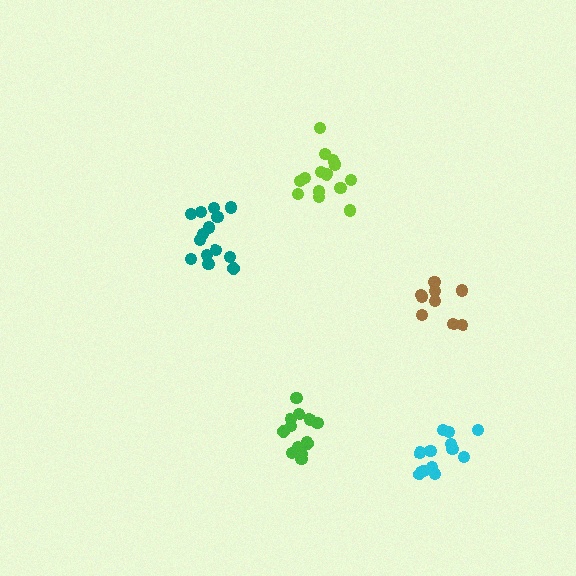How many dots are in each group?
Group 1: 14 dots, Group 2: 14 dots, Group 3: 12 dots, Group 4: 13 dots, Group 5: 9 dots (62 total).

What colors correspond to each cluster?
The clusters are colored: lime, teal, cyan, green, brown.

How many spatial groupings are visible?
There are 5 spatial groupings.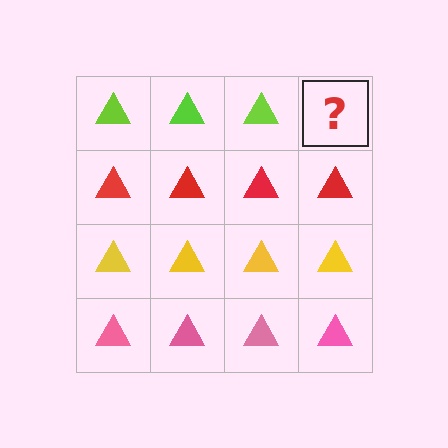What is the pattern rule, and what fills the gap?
The rule is that each row has a consistent color. The gap should be filled with a lime triangle.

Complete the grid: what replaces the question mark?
The question mark should be replaced with a lime triangle.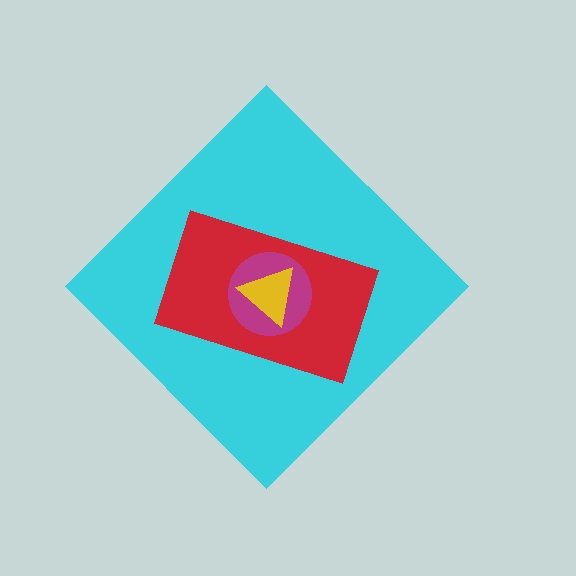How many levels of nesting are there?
4.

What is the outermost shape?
The cyan diamond.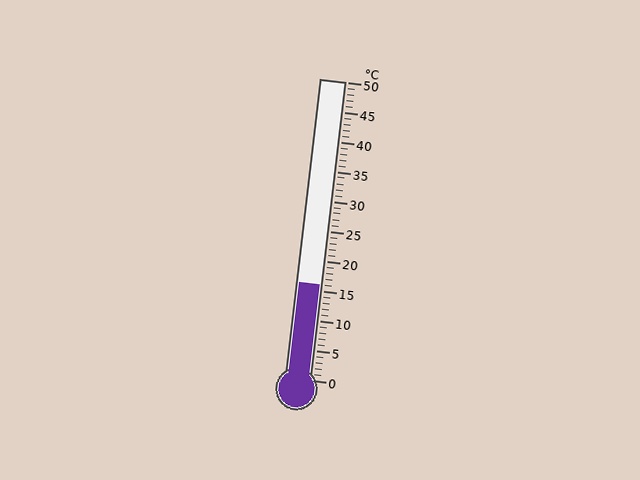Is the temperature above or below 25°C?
The temperature is below 25°C.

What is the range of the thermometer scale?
The thermometer scale ranges from 0°C to 50°C.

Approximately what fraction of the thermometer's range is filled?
The thermometer is filled to approximately 30% of its range.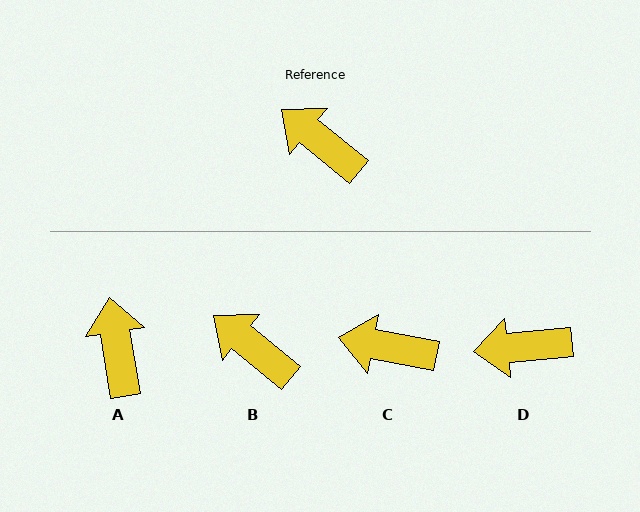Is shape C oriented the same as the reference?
No, it is off by about 28 degrees.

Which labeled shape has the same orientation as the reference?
B.